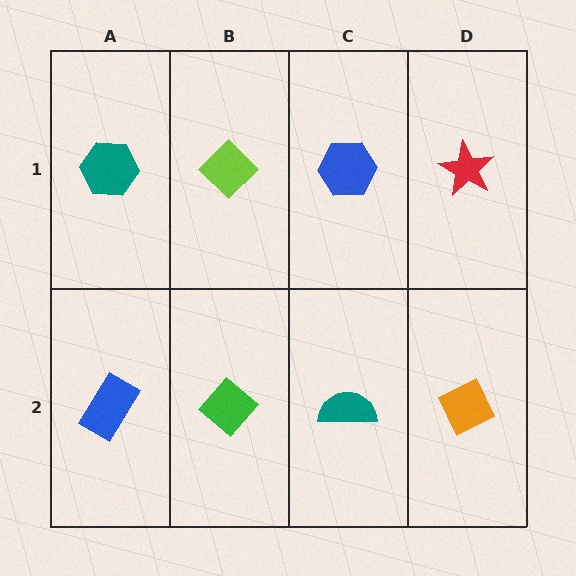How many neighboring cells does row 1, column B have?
3.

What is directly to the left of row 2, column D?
A teal semicircle.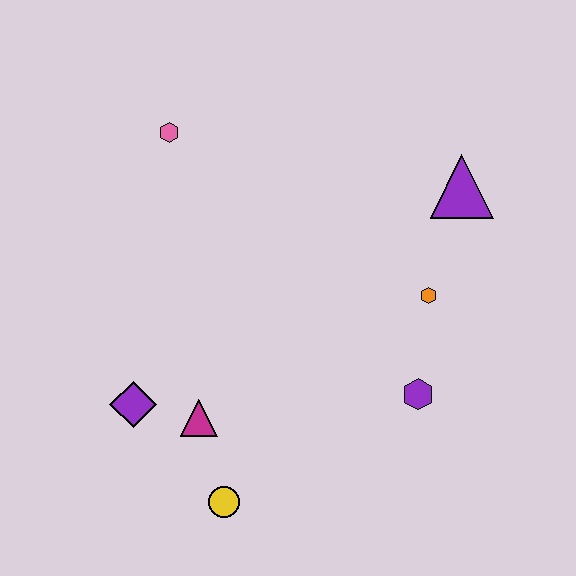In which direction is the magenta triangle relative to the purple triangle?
The magenta triangle is to the left of the purple triangle.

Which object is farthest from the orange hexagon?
The purple diamond is farthest from the orange hexagon.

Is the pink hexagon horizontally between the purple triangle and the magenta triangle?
No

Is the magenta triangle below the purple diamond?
Yes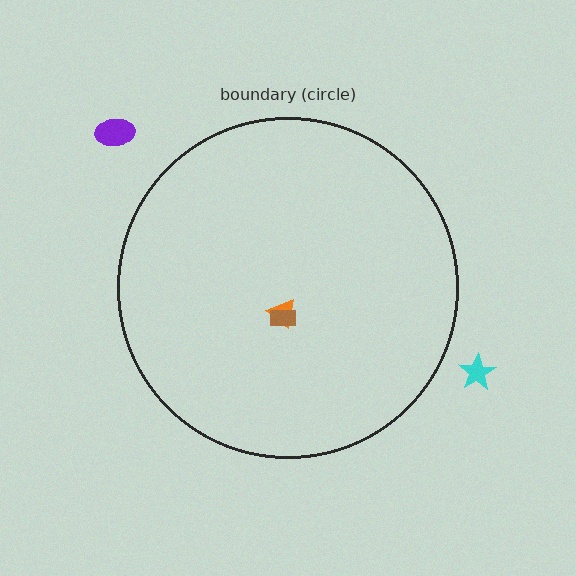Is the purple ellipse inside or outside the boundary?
Outside.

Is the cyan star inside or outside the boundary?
Outside.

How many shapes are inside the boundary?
2 inside, 2 outside.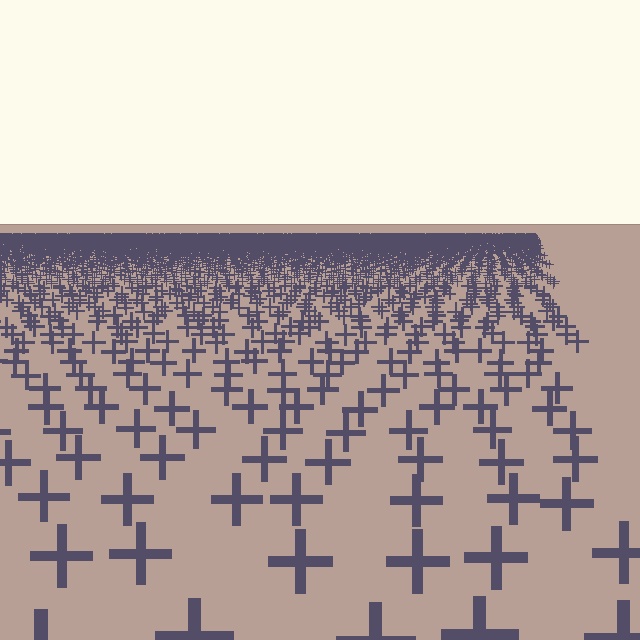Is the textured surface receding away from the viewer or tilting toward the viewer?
The surface is receding away from the viewer. Texture elements get smaller and denser toward the top.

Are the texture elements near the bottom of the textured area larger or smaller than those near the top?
Larger. Near the bottom, elements are closer to the viewer and appear at a bigger on-screen size.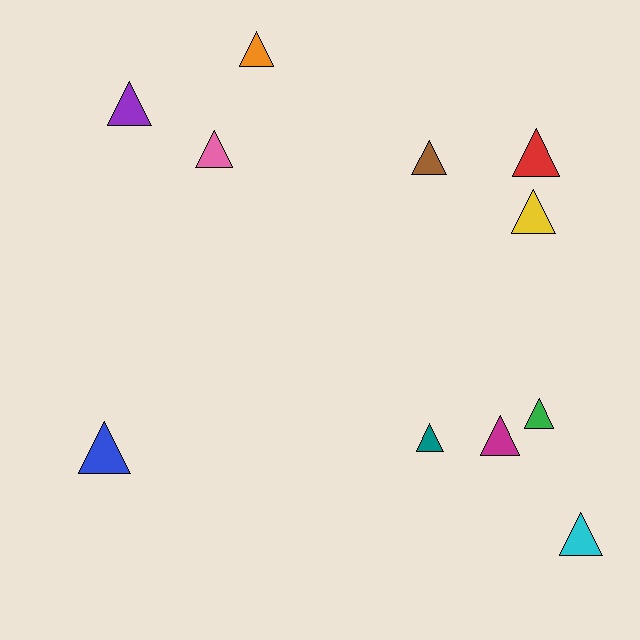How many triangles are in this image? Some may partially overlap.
There are 11 triangles.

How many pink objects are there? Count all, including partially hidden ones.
There is 1 pink object.